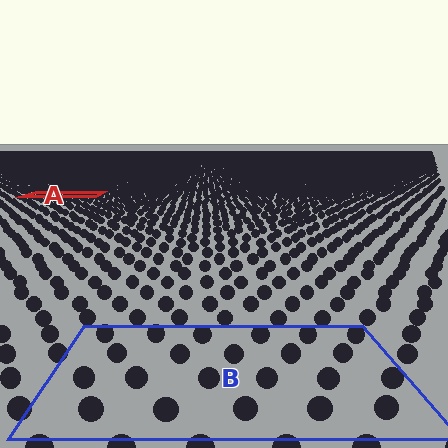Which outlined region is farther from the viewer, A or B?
Region A is farther from the viewer — the texture elements inside it appear smaller and more densely packed.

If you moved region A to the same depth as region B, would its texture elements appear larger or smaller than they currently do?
They would appear larger. At a closer depth, the same texture elements are projected at a bigger on-screen size.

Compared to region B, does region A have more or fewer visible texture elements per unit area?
Region A has more texture elements per unit area — they are packed more densely because it is farther away.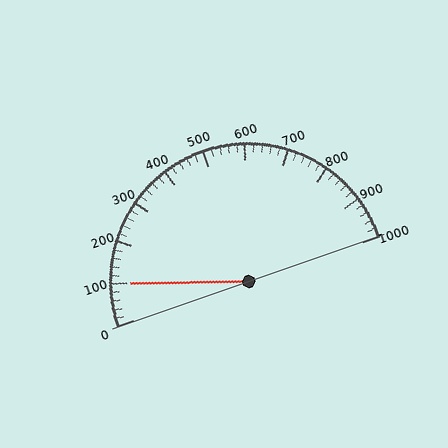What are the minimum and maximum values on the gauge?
The gauge ranges from 0 to 1000.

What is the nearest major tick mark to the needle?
The nearest major tick mark is 100.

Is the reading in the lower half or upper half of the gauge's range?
The reading is in the lower half of the range (0 to 1000).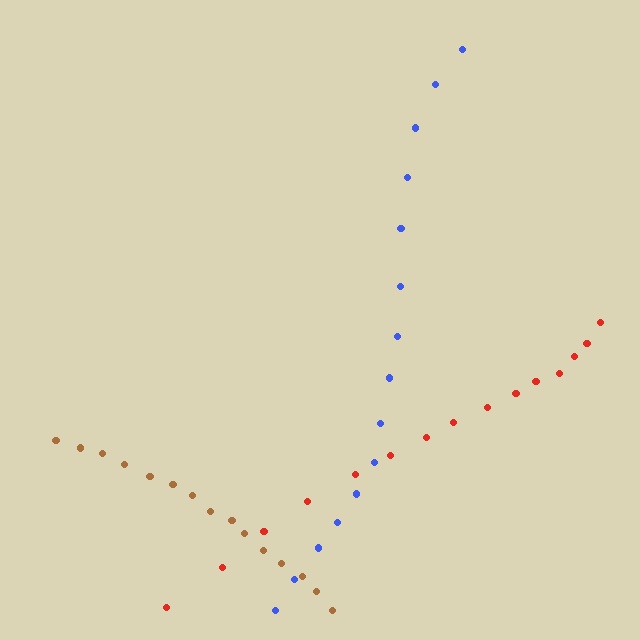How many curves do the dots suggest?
There are 3 distinct paths.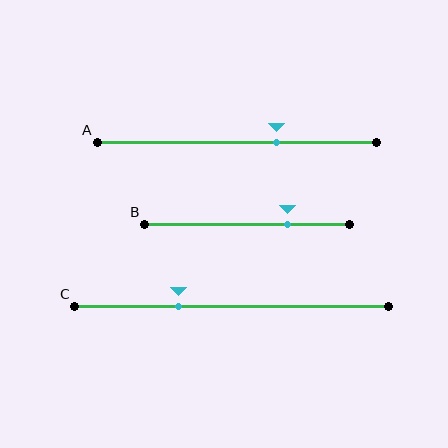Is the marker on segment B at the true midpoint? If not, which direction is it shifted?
No, the marker on segment B is shifted to the right by about 20% of the segment length.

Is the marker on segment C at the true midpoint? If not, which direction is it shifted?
No, the marker on segment C is shifted to the left by about 17% of the segment length.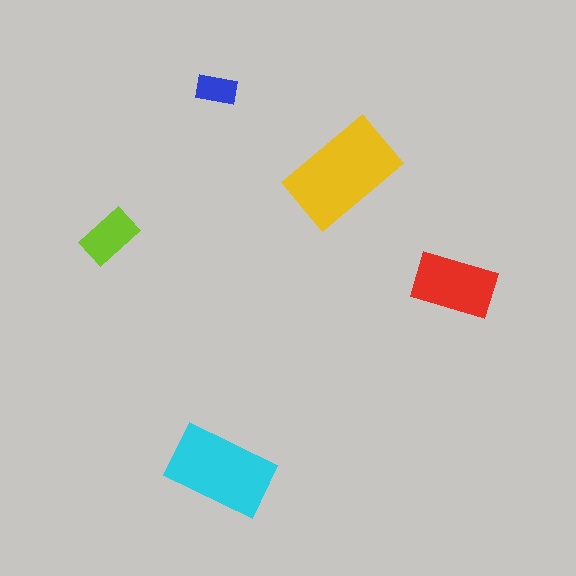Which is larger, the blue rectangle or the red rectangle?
The red one.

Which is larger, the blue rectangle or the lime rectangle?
The lime one.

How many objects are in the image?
There are 5 objects in the image.